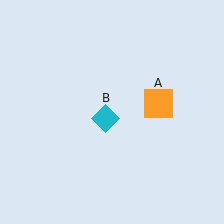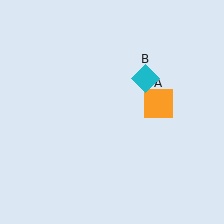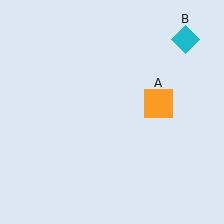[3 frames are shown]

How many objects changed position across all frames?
1 object changed position: cyan diamond (object B).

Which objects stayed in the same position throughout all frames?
Orange square (object A) remained stationary.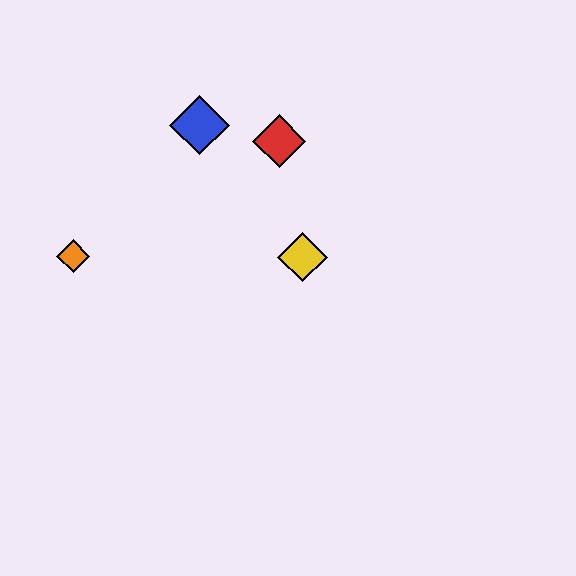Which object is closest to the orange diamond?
The blue diamond is closest to the orange diamond.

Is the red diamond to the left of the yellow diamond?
Yes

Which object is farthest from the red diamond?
The orange diamond is farthest from the red diamond.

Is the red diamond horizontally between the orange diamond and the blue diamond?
No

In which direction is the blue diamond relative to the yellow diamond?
The blue diamond is above the yellow diamond.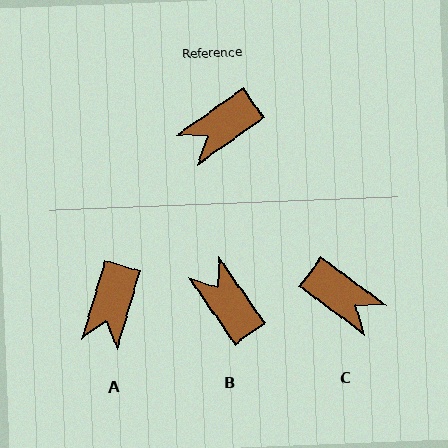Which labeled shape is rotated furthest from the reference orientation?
C, about 108 degrees away.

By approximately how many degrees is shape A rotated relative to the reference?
Approximately 39 degrees counter-clockwise.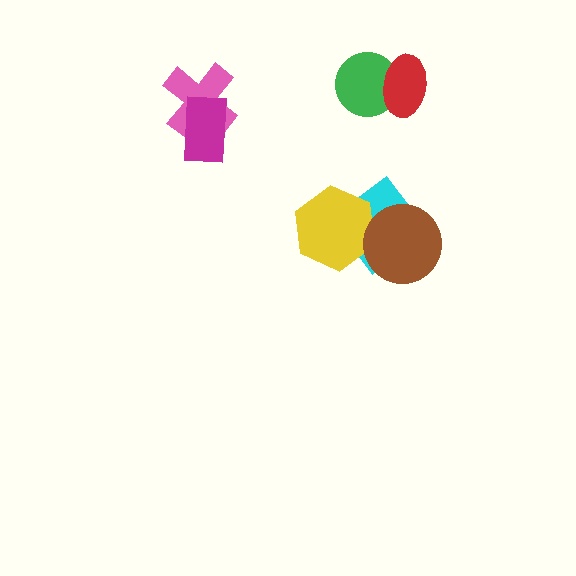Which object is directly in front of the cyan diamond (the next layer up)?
The yellow hexagon is directly in front of the cyan diamond.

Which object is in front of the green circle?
The red ellipse is in front of the green circle.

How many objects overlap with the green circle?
1 object overlaps with the green circle.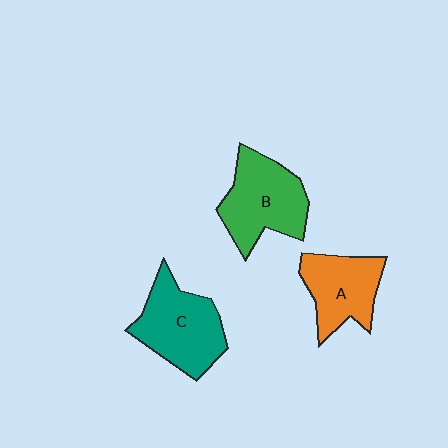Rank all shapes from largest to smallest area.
From largest to smallest: C (teal), B (green), A (orange).